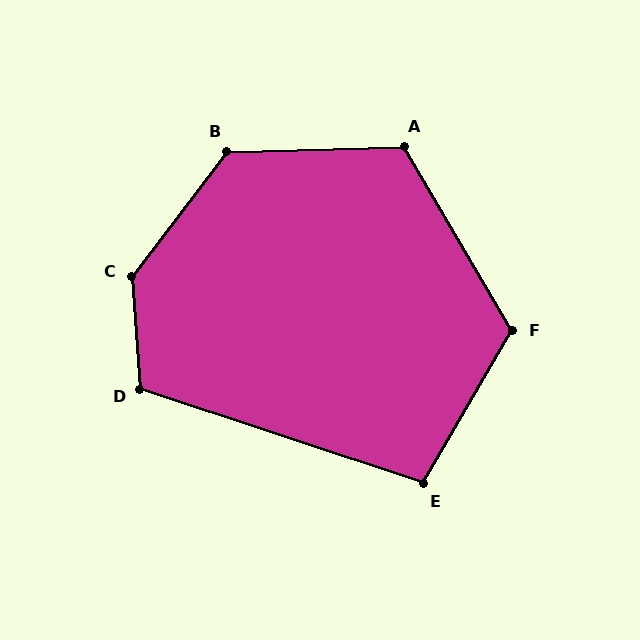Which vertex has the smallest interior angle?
E, at approximately 102 degrees.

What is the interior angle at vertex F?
Approximately 119 degrees (obtuse).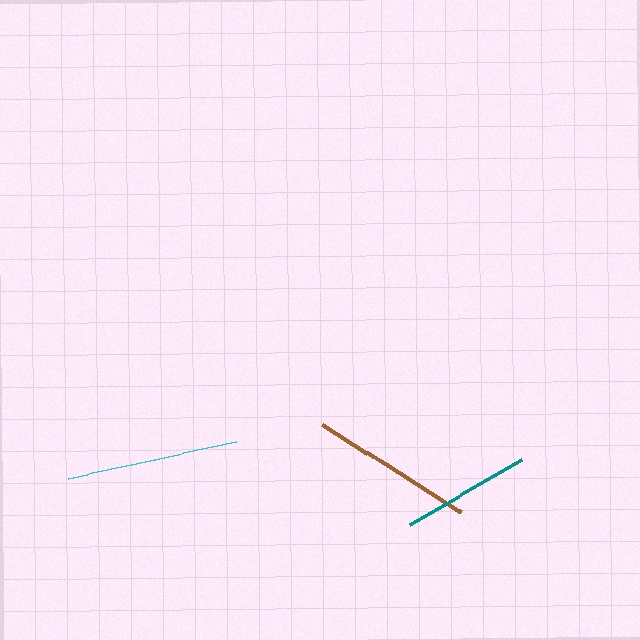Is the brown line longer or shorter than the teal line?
The brown line is longer than the teal line.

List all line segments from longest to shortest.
From longest to shortest: cyan, brown, teal.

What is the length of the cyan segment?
The cyan segment is approximately 172 pixels long.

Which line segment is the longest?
The cyan line is the longest at approximately 172 pixels.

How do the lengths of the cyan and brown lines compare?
The cyan and brown lines are approximately the same length.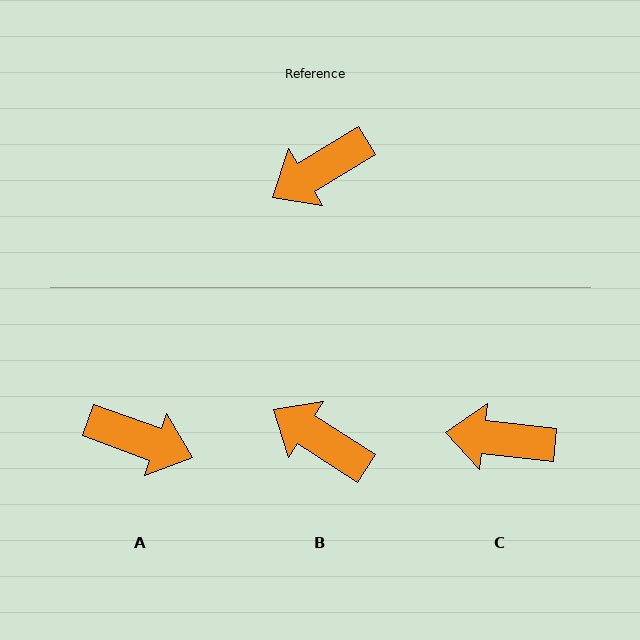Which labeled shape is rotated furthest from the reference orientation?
A, about 129 degrees away.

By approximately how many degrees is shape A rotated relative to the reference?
Approximately 129 degrees counter-clockwise.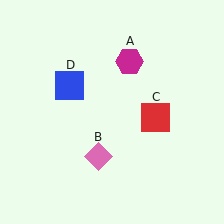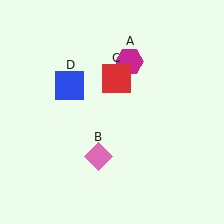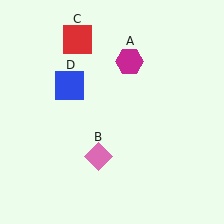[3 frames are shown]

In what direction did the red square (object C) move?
The red square (object C) moved up and to the left.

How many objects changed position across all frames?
1 object changed position: red square (object C).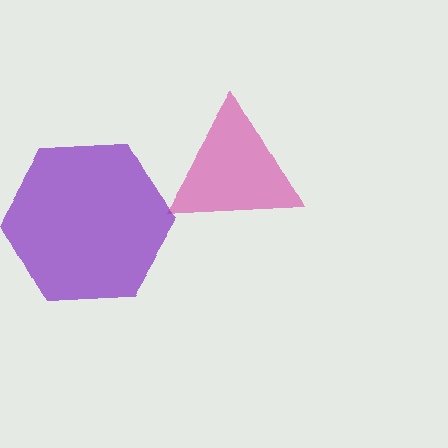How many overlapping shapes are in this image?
There are 2 overlapping shapes in the image.